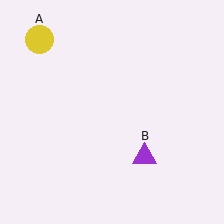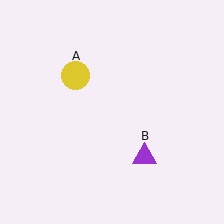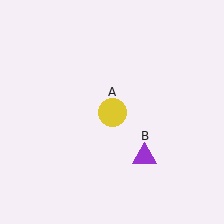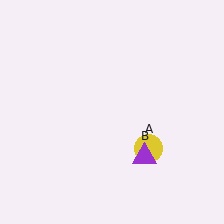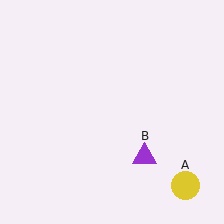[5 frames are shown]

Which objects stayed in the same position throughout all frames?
Purple triangle (object B) remained stationary.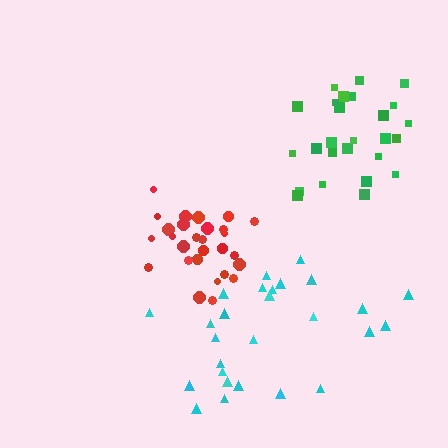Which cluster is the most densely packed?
Red.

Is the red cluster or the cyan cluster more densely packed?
Red.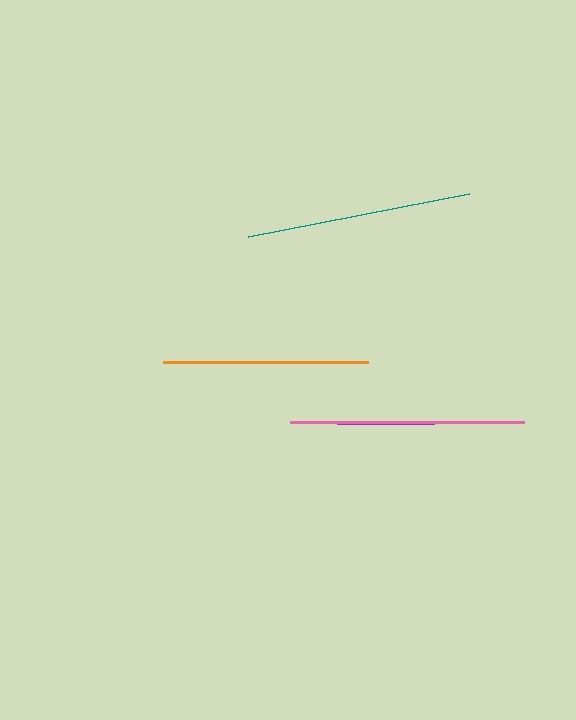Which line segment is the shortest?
The purple line is the shortest at approximately 97 pixels.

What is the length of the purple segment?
The purple segment is approximately 97 pixels long.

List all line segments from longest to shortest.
From longest to shortest: pink, teal, orange, purple.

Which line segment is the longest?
The pink line is the longest at approximately 234 pixels.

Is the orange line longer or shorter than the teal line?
The teal line is longer than the orange line.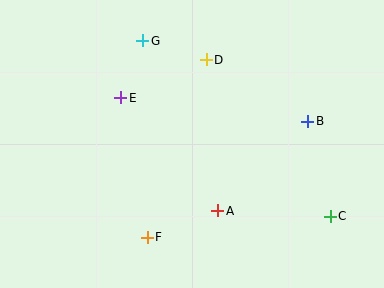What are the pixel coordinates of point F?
Point F is at (147, 237).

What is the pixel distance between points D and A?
The distance between D and A is 152 pixels.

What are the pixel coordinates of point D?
Point D is at (206, 60).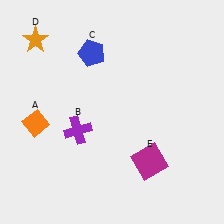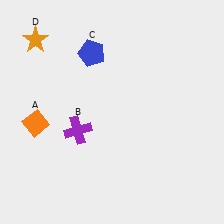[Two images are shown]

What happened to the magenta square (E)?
The magenta square (E) was removed in Image 2. It was in the bottom-right area of Image 1.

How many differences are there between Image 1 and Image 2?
There is 1 difference between the two images.